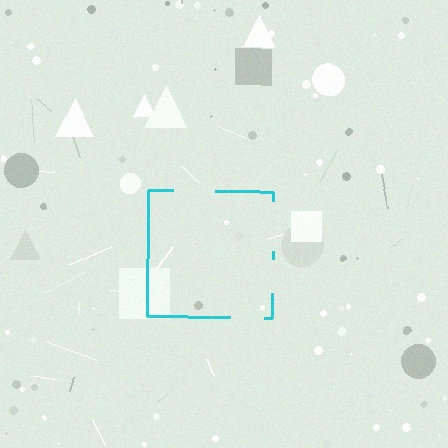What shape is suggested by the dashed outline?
The dashed outline suggests a square.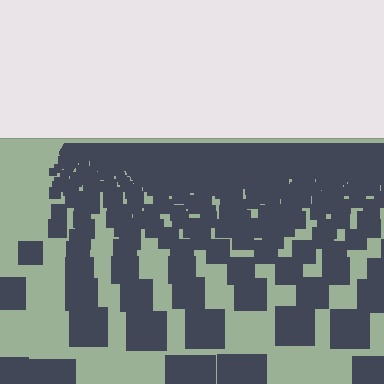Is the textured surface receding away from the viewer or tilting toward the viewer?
The surface is receding away from the viewer. Texture elements get smaller and denser toward the top.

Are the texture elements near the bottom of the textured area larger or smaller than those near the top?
Larger. Near the bottom, elements are closer to the viewer and appear at a bigger on-screen size.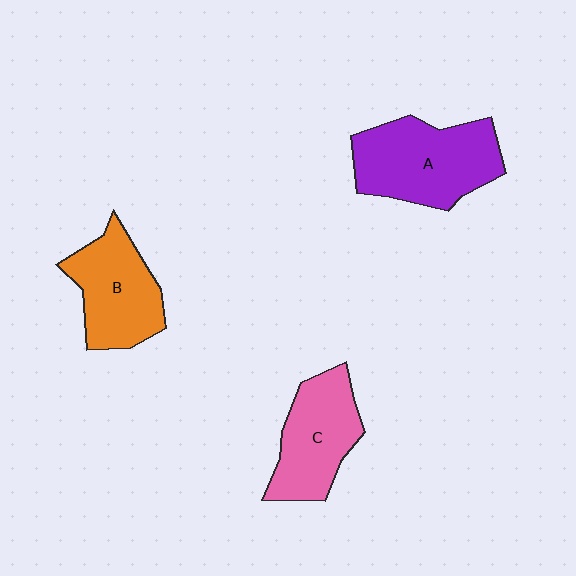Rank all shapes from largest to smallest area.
From largest to smallest: A (purple), B (orange), C (pink).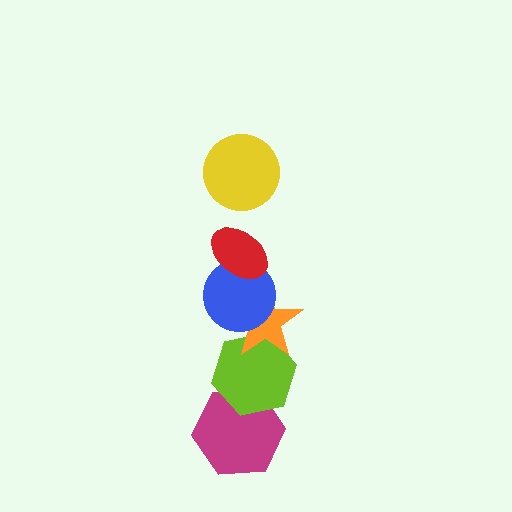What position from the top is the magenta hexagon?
The magenta hexagon is 6th from the top.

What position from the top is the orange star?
The orange star is 4th from the top.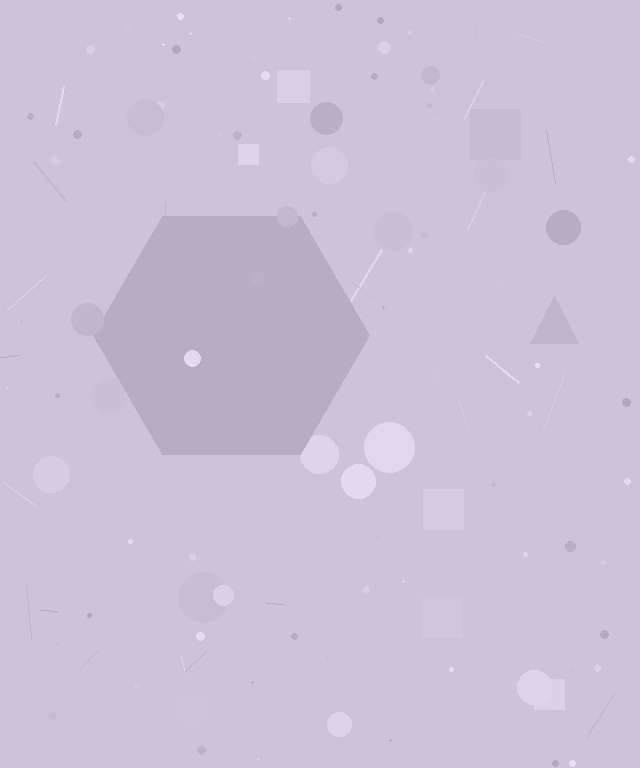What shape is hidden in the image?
A hexagon is hidden in the image.